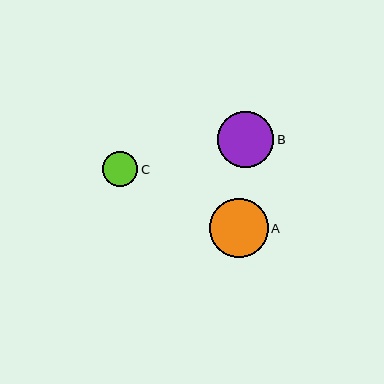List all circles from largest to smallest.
From largest to smallest: A, B, C.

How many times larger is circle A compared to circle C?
Circle A is approximately 1.7 times the size of circle C.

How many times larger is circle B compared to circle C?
Circle B is approximately 1.6 times the size of circle C.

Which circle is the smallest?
Circle C is the smallest with a size of approximately 35 pixels.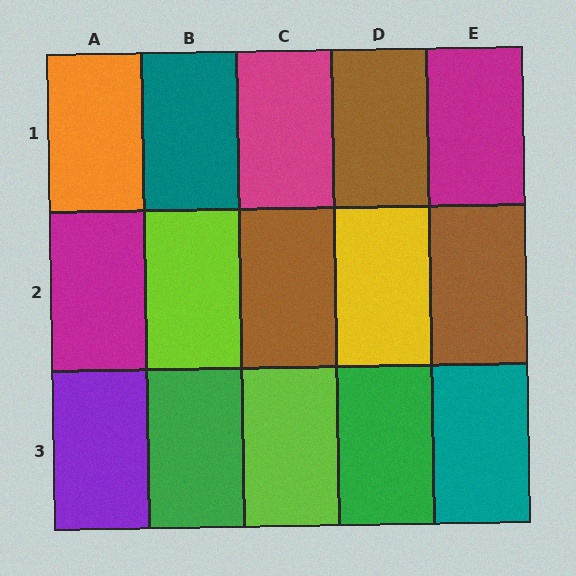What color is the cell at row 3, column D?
Green.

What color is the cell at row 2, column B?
Lime.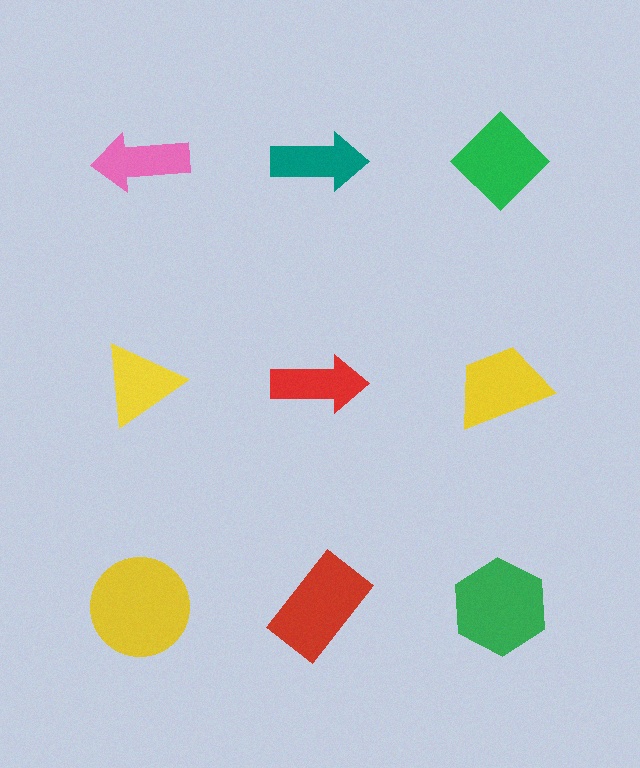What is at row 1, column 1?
A pink arrow.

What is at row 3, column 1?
A yellow circle.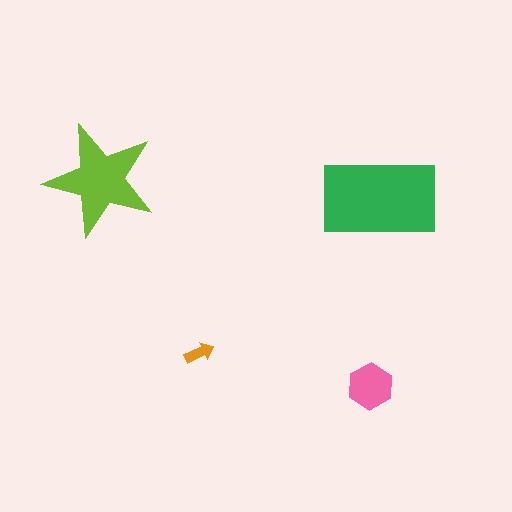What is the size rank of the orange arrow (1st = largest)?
4th.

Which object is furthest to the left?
The lime star is leftmost.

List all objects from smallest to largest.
The orange arrow, the pink hexagon, the lime star, the green rectangle.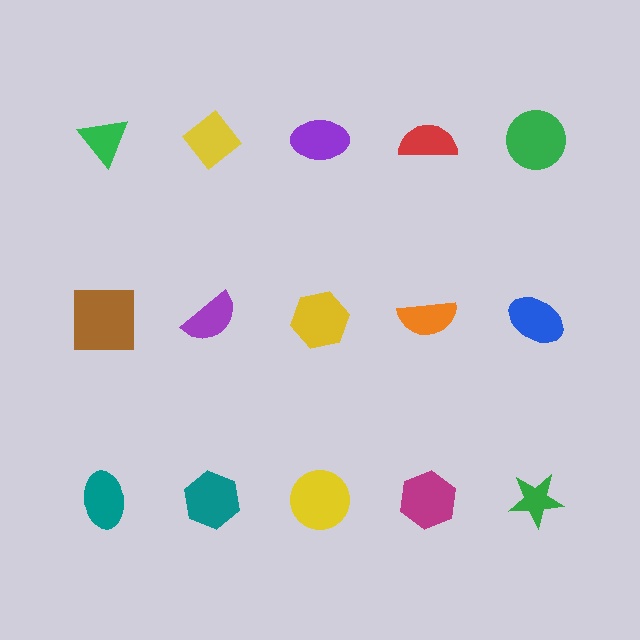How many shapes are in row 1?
5 shapes.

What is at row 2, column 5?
A blue ellipse.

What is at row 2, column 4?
An orange semicircle.